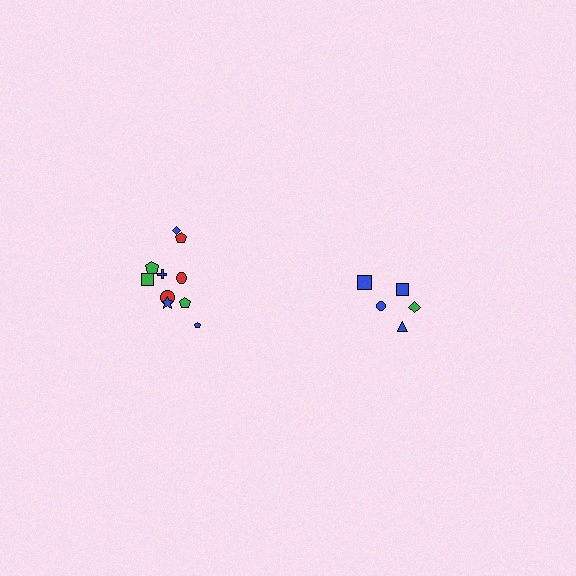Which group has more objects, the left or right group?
The left group.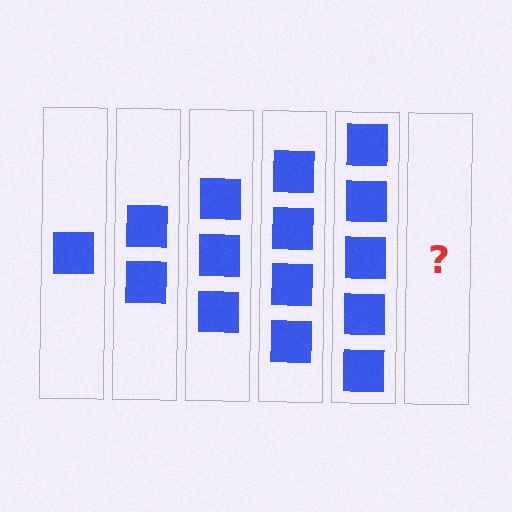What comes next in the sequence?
The next element should be 6 squares.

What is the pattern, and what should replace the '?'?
The pattern is that each step adds one more square. The '?' should be 6 squares.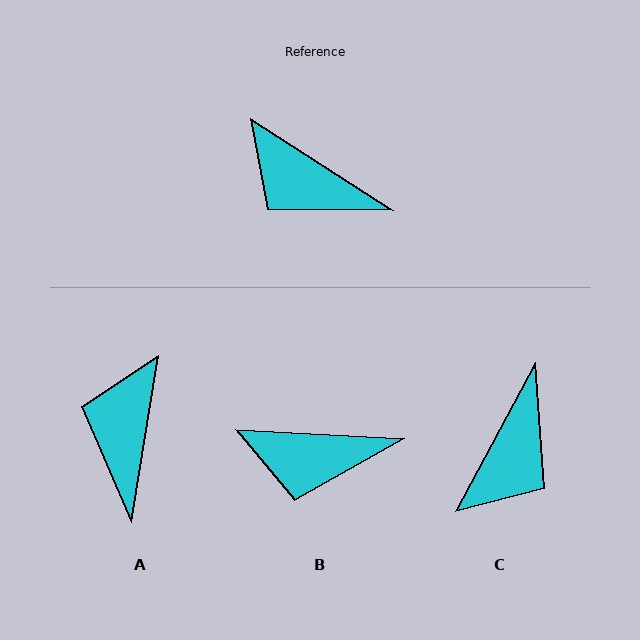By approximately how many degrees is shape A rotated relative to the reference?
Approximately 66 degrees clockwise.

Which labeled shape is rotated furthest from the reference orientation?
C, about 95 degrees away.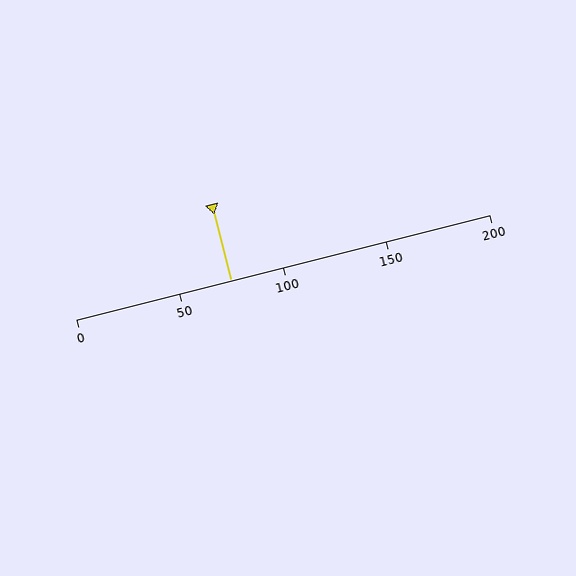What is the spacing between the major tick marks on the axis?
The major ticks are spaced 50 apart.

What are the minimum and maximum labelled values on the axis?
The axis runs from 0 to 200.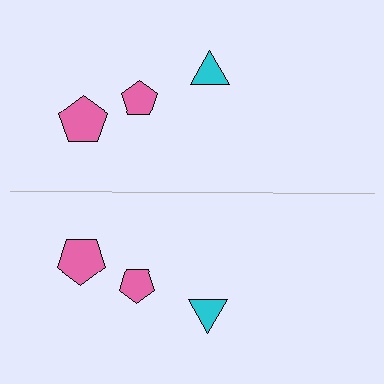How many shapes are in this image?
There are 6 shapes in this image.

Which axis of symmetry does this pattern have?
The pattern has a horizontal axis of symmetry running through the center of the image.